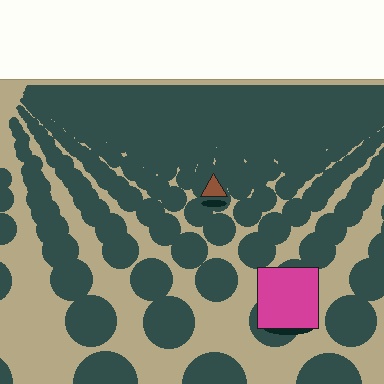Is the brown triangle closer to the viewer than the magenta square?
No. The magenta square is closer — you can tell from the texture gradient: the ground texture is coarser near it.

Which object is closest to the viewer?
The magenta square is closest. The texture marks near it are larger and more spread out.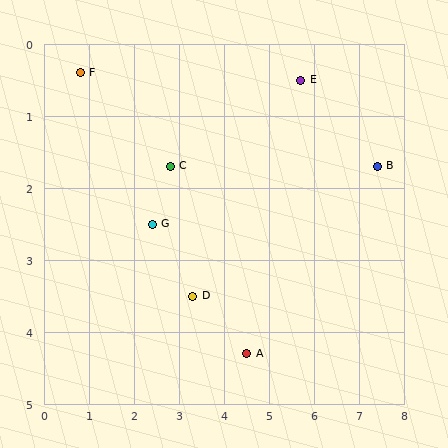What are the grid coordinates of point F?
Point F is at approximately (0.8, 0.4).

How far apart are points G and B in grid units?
Points G and B are about 5.1 grid units apart.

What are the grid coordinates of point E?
Point E is at approximately (5.7, 0.5).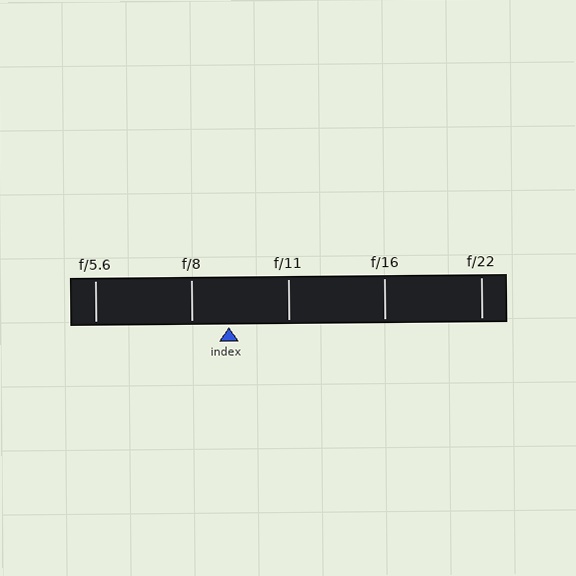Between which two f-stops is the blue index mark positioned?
The index mark is between f/8 and f/11.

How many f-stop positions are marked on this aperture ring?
There are 5 f-stop positions marked.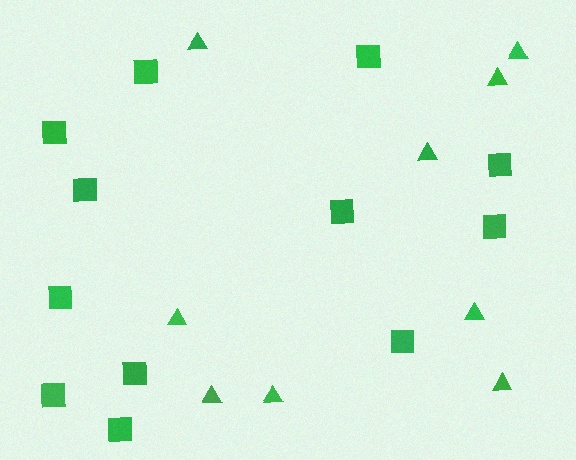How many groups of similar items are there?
There are 2 groups: one group of squares (12) and one group of triangles (9).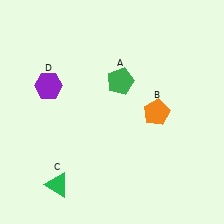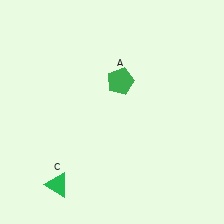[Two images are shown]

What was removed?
The purple hexagon (D), the orange pentagon (B) were removed in Image 2.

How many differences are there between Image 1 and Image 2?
There are 2 differences between the two images.